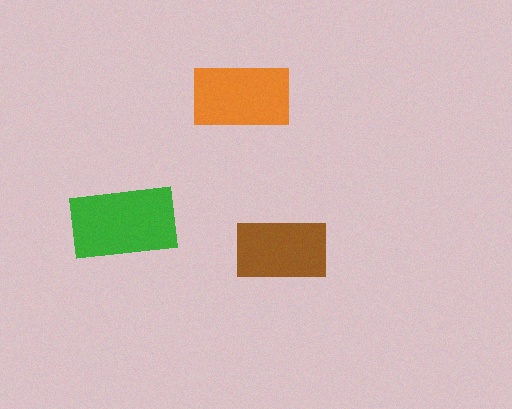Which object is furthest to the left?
The green rectangle is leftmost.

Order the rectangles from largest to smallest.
the green one, the orange one, the brown one.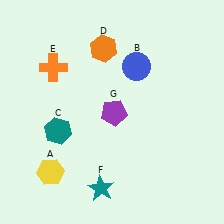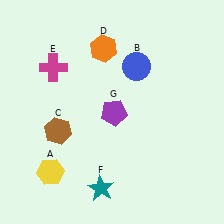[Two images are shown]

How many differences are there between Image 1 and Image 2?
There are 2 differences between the two images.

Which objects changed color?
C changed from teal to brown. E changed from orange to magenta.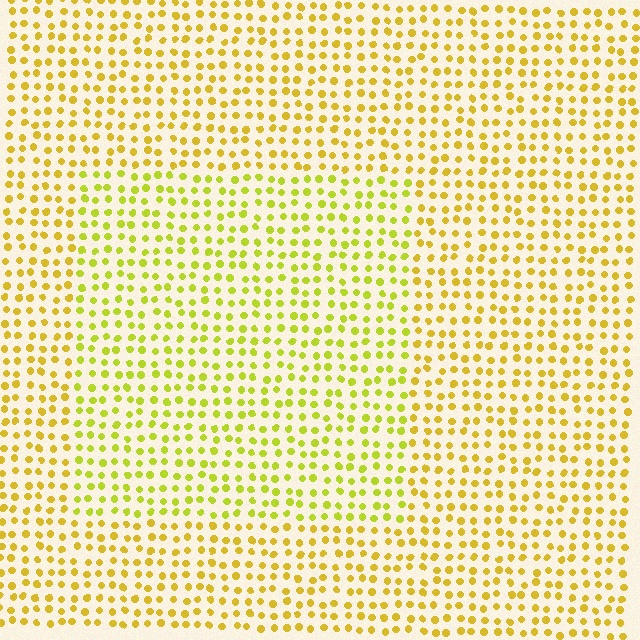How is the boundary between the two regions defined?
The boundary is defined purely by a slight shift in hue (about 22 degrees). Spacing, size, and orientation are identical on both sides.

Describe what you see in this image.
The image is filled with small yellow elements in a uniform arrangement. A rectangle-shaped region is visible where the elements are tinted to a slightly different hue, forming a subtle color boundary.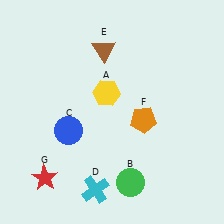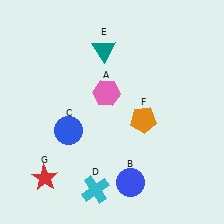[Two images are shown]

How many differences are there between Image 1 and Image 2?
There are 3 differences between the two images.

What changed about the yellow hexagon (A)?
In Image 1, A is yellow. In Image 2, it changed to pink.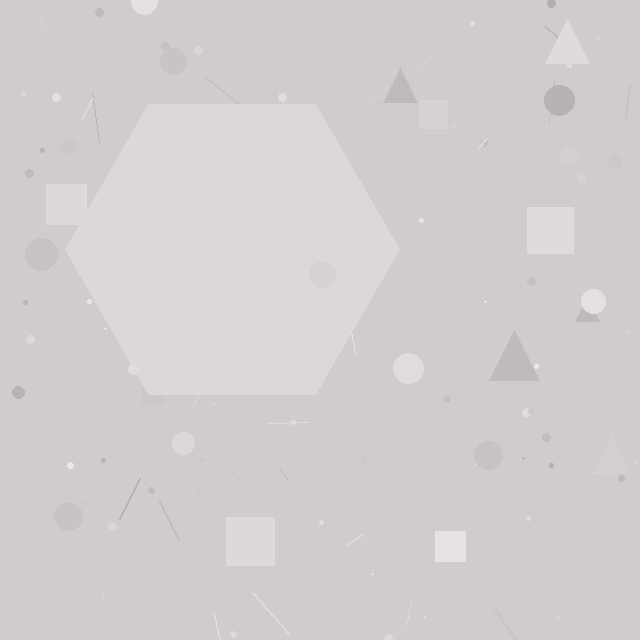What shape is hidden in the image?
A hexagon is hidden in the image.